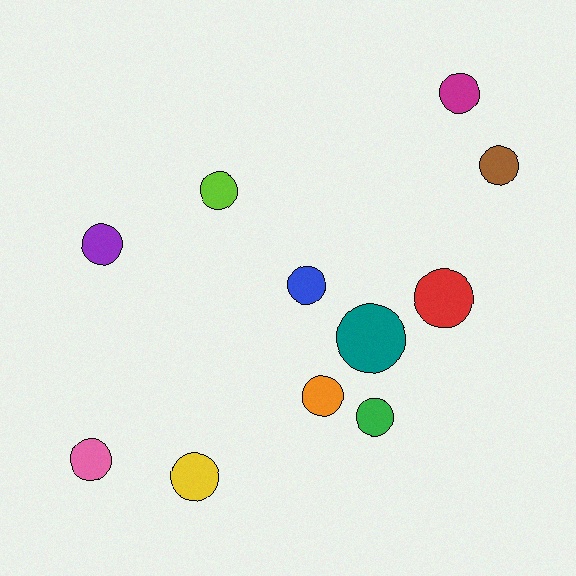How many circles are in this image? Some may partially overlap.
There are 11 circles.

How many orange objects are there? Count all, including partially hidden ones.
There is 1 orange object.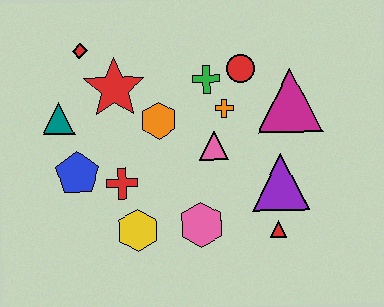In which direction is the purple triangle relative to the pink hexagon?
The purple triangle is to the right of the pink hexagon.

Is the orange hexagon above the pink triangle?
Yes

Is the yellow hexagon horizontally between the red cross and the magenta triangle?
Yes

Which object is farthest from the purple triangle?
The red diamond is farthest from the purple triangle.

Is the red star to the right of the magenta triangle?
No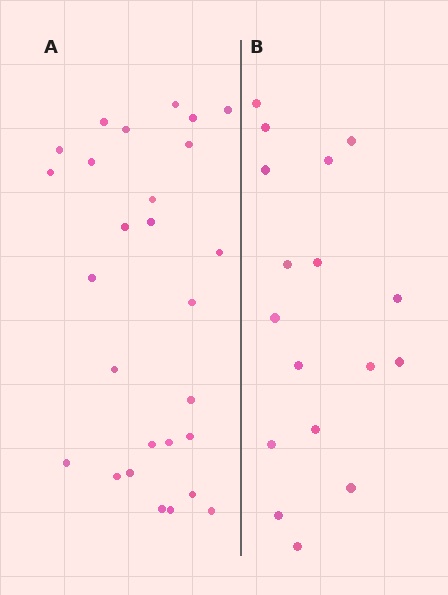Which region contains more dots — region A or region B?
Region A (the left region) has more dots.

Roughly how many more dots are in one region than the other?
Region A has roughly 10 or so more dots than region B.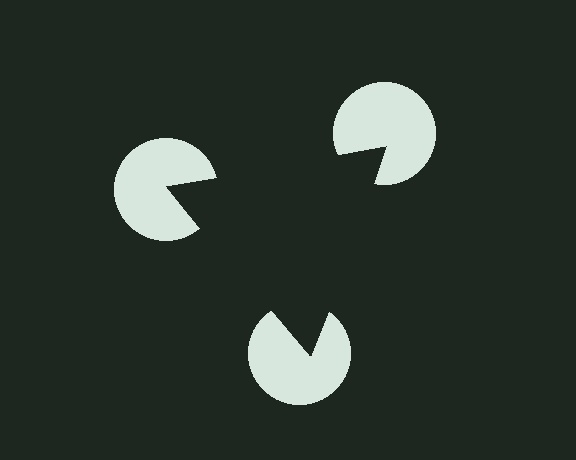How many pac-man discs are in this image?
There are 3 — one at each vertex of the illusory triangle.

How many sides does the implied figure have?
3 sides.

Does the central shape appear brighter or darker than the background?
It typically appears slightly darker than the background, even though no actual brightness change is drawn.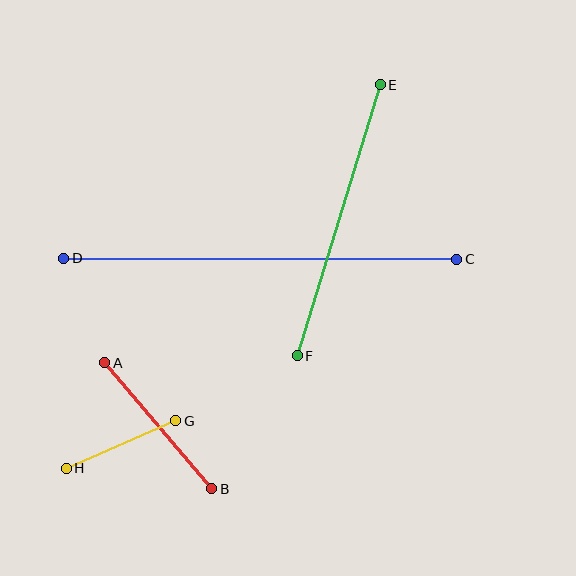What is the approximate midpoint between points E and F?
The midpoint is at approximately (339, 220) pixels.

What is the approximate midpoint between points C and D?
The midpoint is at approximately (260, 259) pixels.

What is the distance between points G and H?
The distance is approximately 119 pixels.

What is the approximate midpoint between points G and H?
The midpoint is at approximately (121, 445) pixels.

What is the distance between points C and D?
The distance is approximately 393 pixels.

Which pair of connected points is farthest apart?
Points C and D are farthest apart.